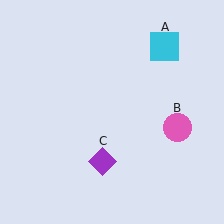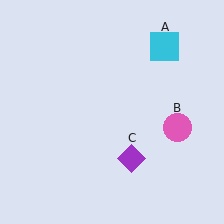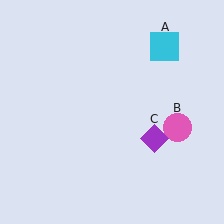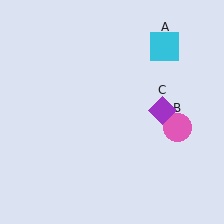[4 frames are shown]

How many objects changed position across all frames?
1 object changed position: purple diamond (object C).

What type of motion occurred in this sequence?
The purple diamond (object C) rotated counterclockwise around the center of the scene.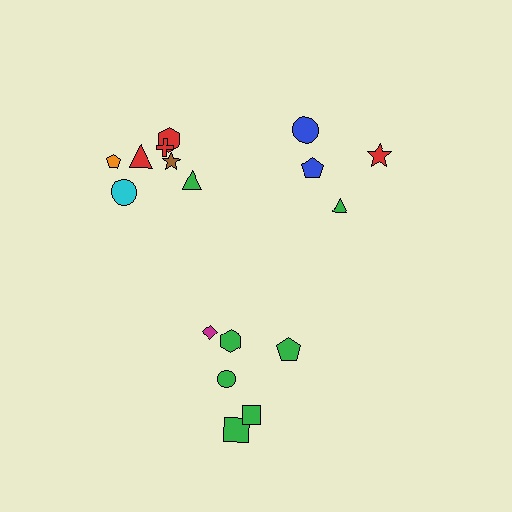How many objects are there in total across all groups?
There are 17 objects.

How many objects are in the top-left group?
There are 7 objects.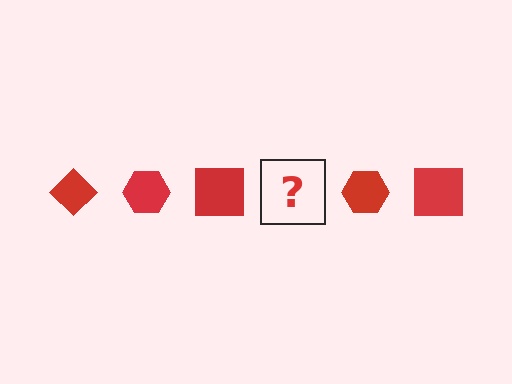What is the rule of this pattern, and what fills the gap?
The rule is that the pattern cycles through diamond, hexagon, square shapes in red. The gap should be filled with a red diamond.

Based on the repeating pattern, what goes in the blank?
The blank should be a red diamond.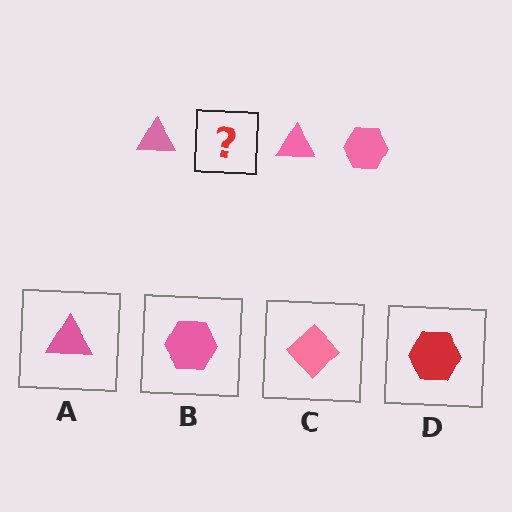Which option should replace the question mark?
Option B.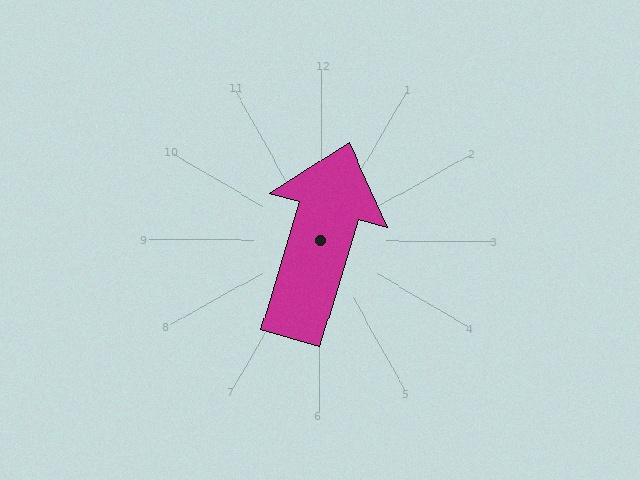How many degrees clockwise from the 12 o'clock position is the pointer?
Approximately 16 degrees.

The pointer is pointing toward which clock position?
Roughly 1 o'clock.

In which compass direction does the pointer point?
North.